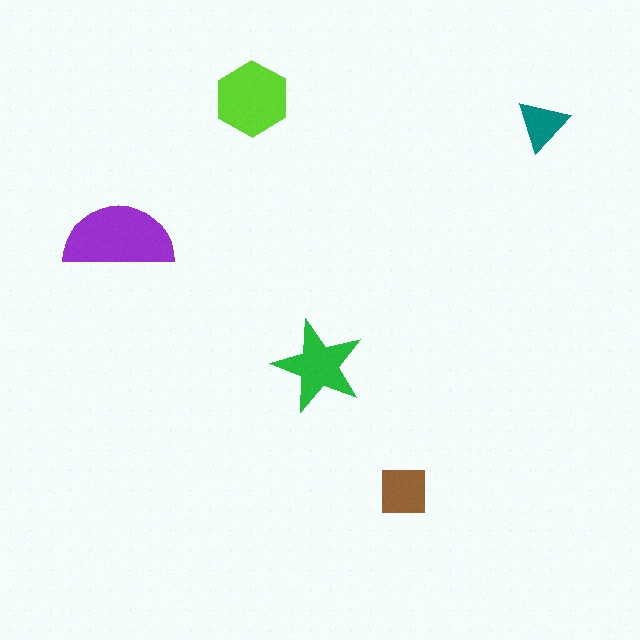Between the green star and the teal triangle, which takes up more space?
The green star.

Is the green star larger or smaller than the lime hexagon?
Smaller.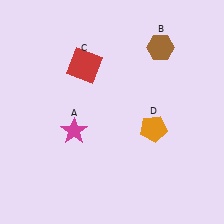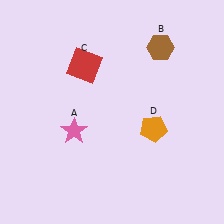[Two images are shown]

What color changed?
The star (A) changed from magenta in Image 1 to pink in Image 2.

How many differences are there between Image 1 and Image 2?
There is 1 difference between the two images.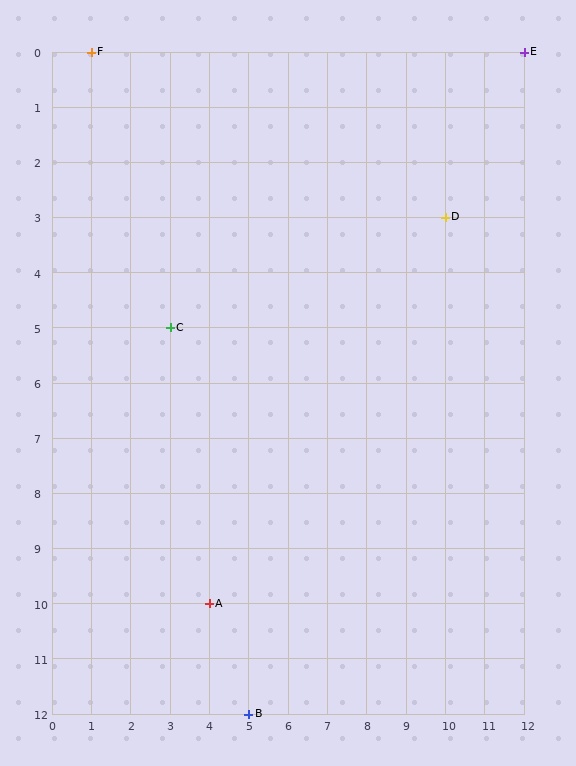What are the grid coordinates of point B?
Point B is at grid coordinates (5, 12).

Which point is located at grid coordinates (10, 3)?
Point D is at (10, 3).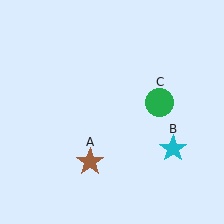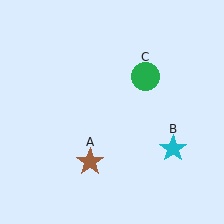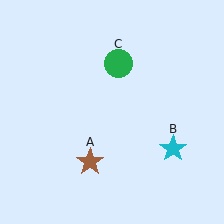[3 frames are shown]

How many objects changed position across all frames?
1 object changed position: green circle (object C).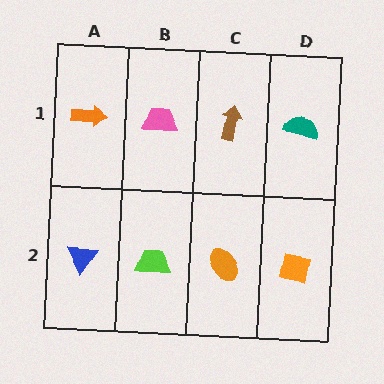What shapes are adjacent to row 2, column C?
A brown arrow (row 1, column C), a lime trapezoid (row 2, column B), an orange square (row 2, column D).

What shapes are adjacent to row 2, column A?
An orange arrow (row 1, column A), a lime trapezoid (row 2, column B).